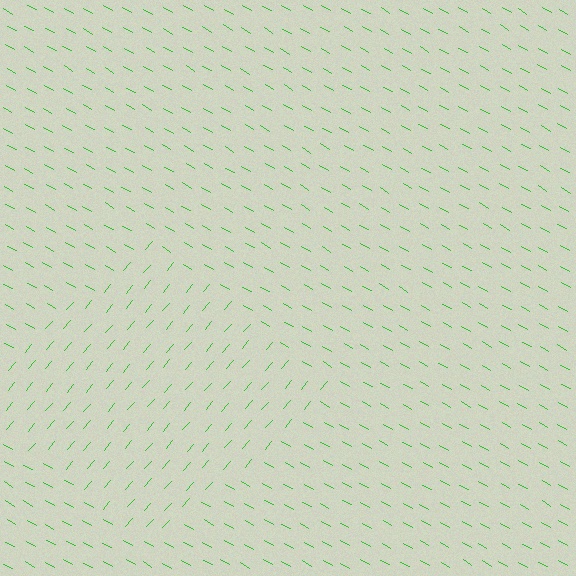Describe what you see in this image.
The image is filled with small green line segments. A diamond region in the image has lines oriented differently from the surrounding lines, creating a visible texture boundary.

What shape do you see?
I see a diamond.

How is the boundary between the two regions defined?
The boundary is defined purely by a change in line orientation (approximately 78 degrees difference). All lines are the same color and thickness.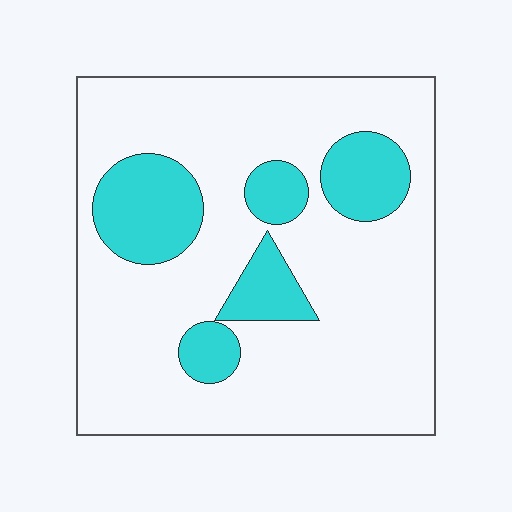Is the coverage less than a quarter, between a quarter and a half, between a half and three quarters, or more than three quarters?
Less than a quarter.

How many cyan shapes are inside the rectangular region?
5.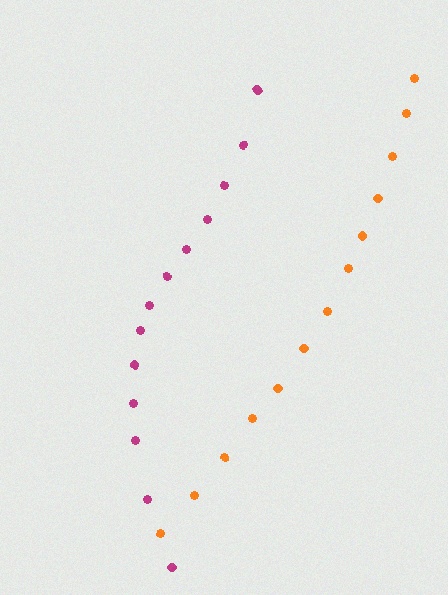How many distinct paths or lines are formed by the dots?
There are 2 distinct paths.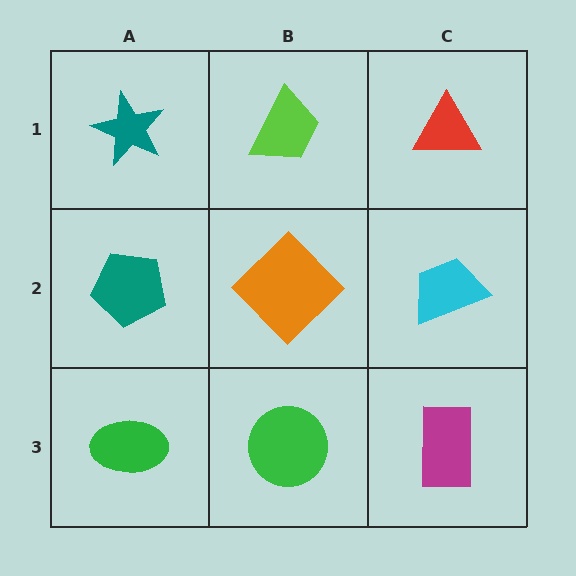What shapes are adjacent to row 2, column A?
A teal star (row 1, column A), a green ellipse (row 3, column A), an orange diamond (row 2, column B).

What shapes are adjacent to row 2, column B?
A lime trapezoid (row 1, column B), a green circle (row 3, column B), a teal pentagon (row 2, column A), a cyan trapezoid (row 2, column C).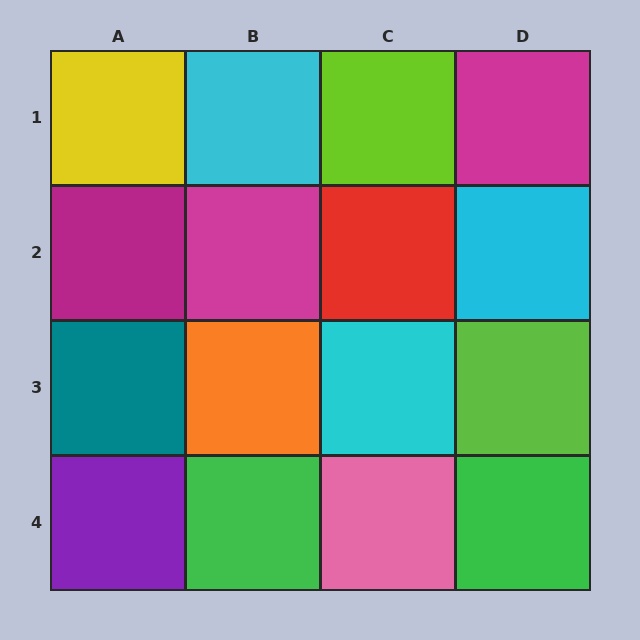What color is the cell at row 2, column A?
Magenta.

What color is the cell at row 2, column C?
Red.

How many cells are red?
1 cell is red.